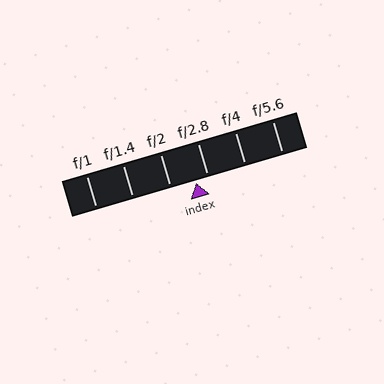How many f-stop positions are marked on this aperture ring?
There are 6 f-stop positions marked.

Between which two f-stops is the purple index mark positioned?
The index mark is between f/2 and f/2.8.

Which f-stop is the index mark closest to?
The index mark is closest to f/2.8.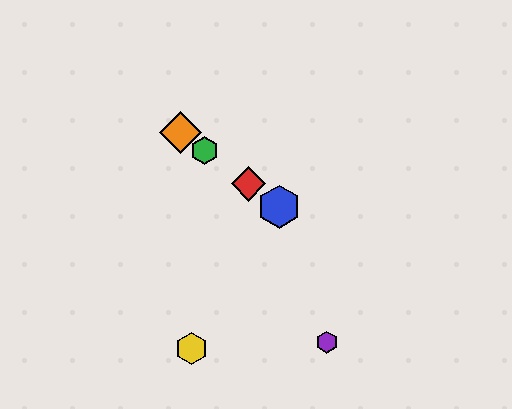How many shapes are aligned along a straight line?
4 shapes (the red diamond, the blue hexagon, the green hexagon, the orange diamond) are aligned along a straight line.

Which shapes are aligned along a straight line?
The red diamond, the blue hexagon, the green hexagon, the orange diamond are aligned along a straight line.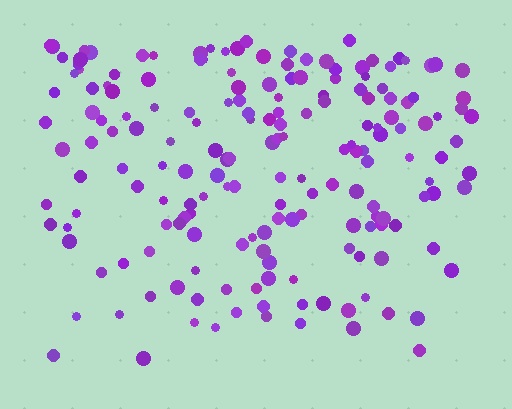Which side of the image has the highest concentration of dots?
The top.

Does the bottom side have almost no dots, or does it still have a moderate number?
Still a moderate number, just noticeably fewer than the top.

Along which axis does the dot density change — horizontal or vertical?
Vertical.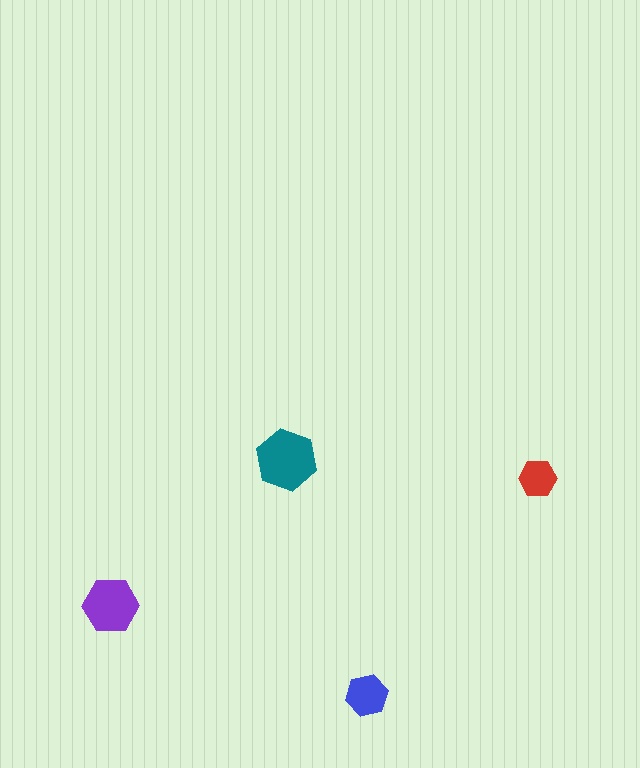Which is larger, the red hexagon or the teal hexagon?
The teal one.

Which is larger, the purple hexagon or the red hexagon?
The purple one.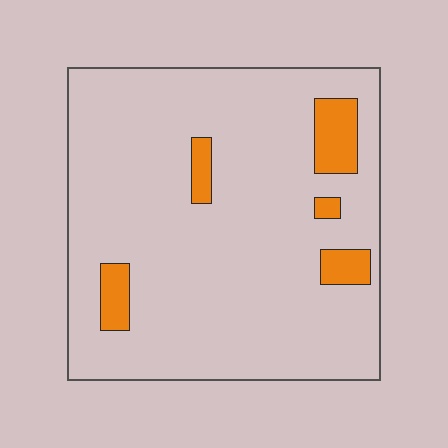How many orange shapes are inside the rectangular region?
5.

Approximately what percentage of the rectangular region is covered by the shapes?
Approximately 10%.